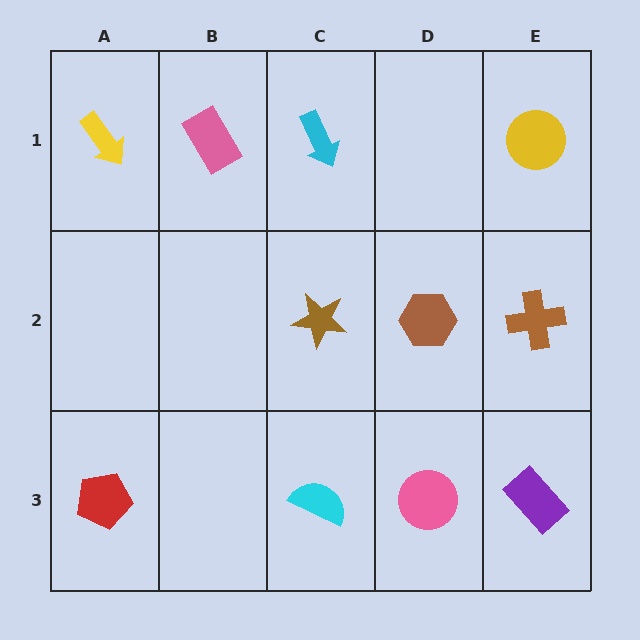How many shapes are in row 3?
4 shapes.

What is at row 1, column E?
A yellow circle.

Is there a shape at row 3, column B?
No, that cell is empty.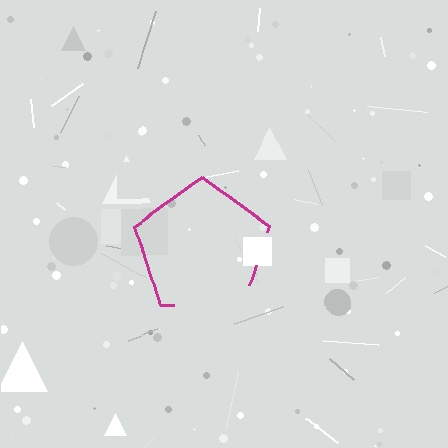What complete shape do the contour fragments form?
The contour fragments form a pentagon.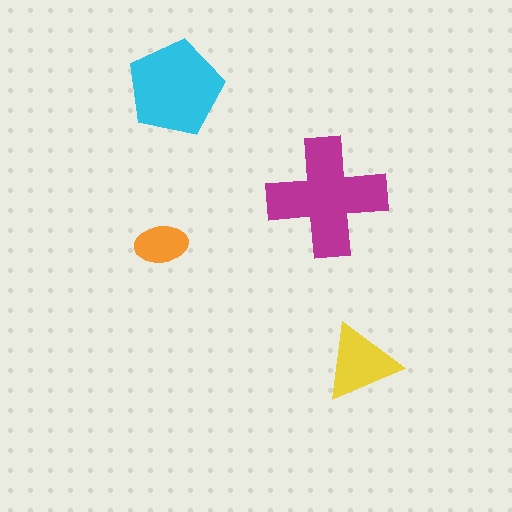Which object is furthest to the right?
The yellow triangle is rightmost.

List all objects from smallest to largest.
The orange ellipse, the yellow triangle, the cyan pentagon, the magenta cross.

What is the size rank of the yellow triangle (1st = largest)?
3rd.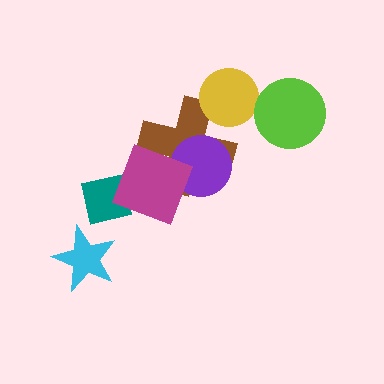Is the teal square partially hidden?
Yes, it is partially covered by another shape.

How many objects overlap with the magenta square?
3 objects overlap with the magenta square.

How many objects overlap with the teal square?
1 object overlaps with the teal square.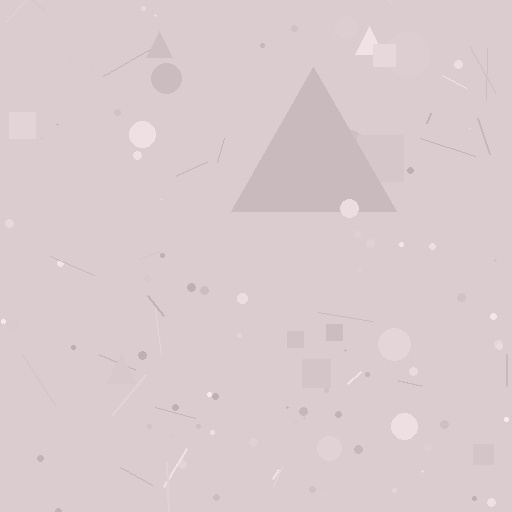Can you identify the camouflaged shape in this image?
The camouflaged shape is a triangle.